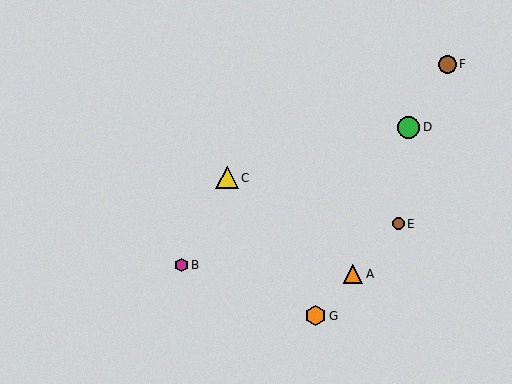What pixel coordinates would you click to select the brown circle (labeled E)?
Click at (398, 224) to select the brown circle E.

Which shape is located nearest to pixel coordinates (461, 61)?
The brown circle (labeled F) at (447, 64) is nearest to that location.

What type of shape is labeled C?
Shape C is a yellow triangle.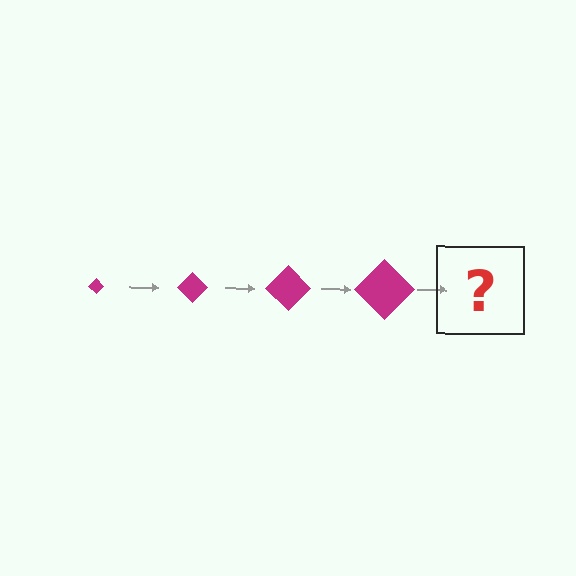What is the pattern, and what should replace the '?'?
The pattern is that the diamond gets progressively larger each step. The '?' should be a magenta diamond, larger than the previous one.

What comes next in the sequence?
The next element should be a magenta diamond, larger than the previous one.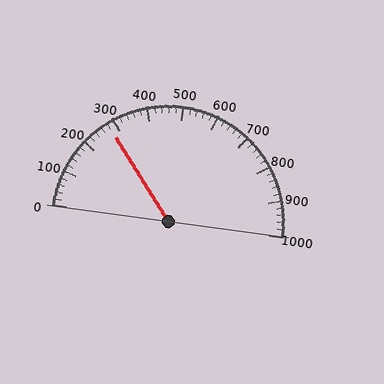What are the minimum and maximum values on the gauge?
The gauge ranges from 0 to 1000.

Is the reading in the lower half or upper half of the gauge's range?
The reading is in the lower half of the range (0 to 1000).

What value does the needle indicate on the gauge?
The needle indicates approximately 280.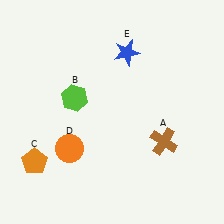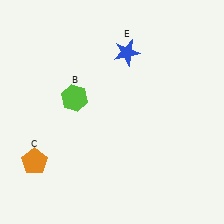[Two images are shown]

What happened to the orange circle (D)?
The orange circle (D) was removed in Image 2. It was in the bottom-left area of Image 1.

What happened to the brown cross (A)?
The brown cross (A) was removed in Image 2. It was in the bottom-right area of Image 1.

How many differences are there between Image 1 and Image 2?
There are 2 differences between the two images.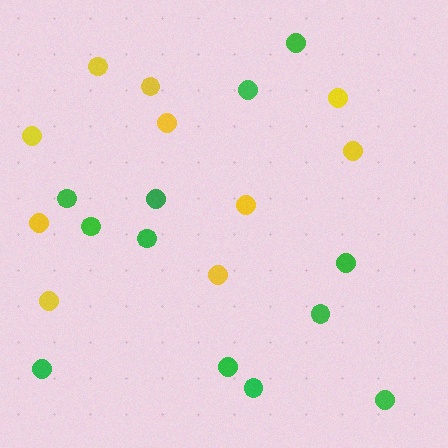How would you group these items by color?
There are 2 groups: one group of green circles (12) and one group of yellow circles (10).